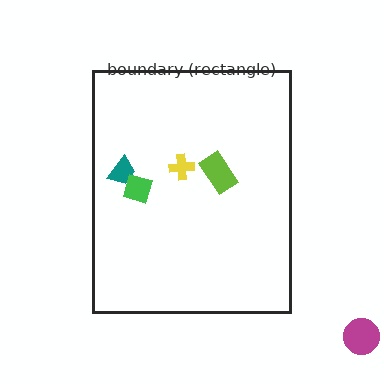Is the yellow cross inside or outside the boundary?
Inside.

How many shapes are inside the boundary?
4 inside, 1 outside.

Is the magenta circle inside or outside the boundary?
Outside.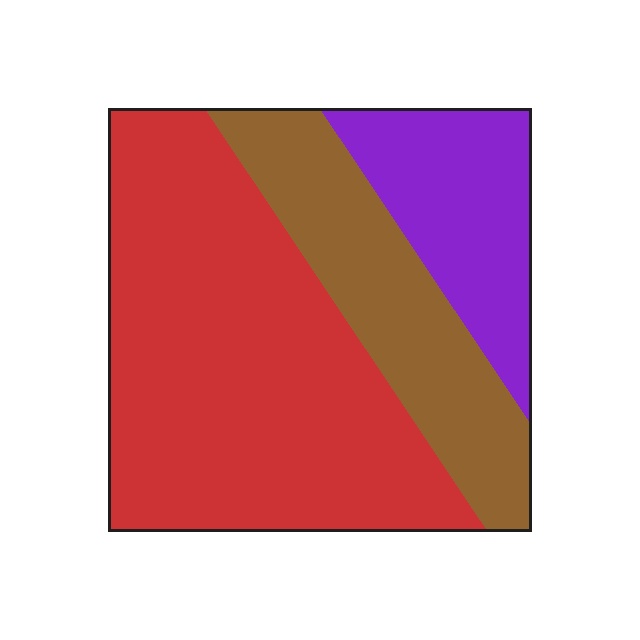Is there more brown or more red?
Red.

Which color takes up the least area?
Purple, at roughly 20%.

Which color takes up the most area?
Red, at roughly 55%.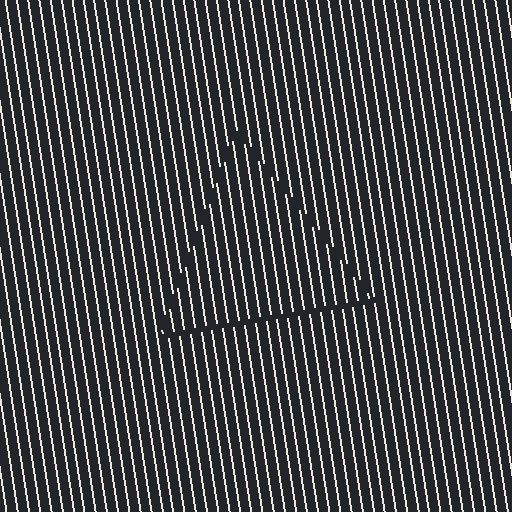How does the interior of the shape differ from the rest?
The interior of the shape contains the same grating, shifted by half a period — the contour is defined by the phase discontinuity where line-ends from the inner and outer gratings abut.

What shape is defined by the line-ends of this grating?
An illusory triangle. The interior of the shape contains the same grating, shifted by half a period — the contour is defined by the phase discontinuity where line-ends from the inner and outer gratings abut.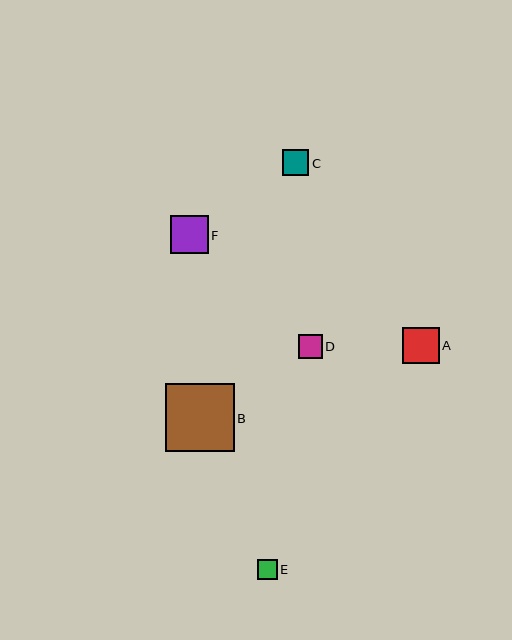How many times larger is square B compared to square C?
Square B is approximately 2.6 times the size of square C.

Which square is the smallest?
Square E is the smallest with a size of approximately 20 pixels.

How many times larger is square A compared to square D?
Square A is approximately 1.5 times the size of square D.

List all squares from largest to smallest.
From largest to smallest: B, F, A, C, D, E.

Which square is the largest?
Square B is the largest with a size of approximately 68 pixels.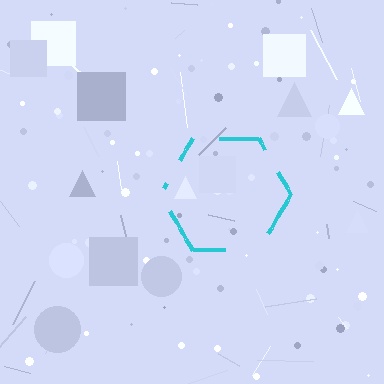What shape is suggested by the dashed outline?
The dashed outline suggests a hexagon.